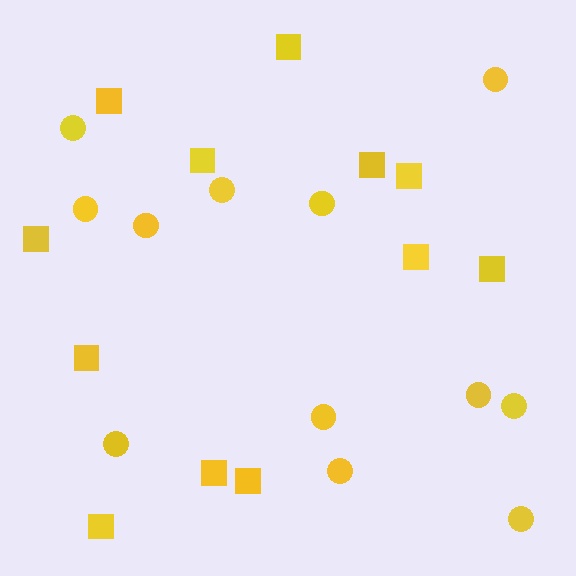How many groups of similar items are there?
There are 2 groups: one group of circles (12) and one group of squares (12).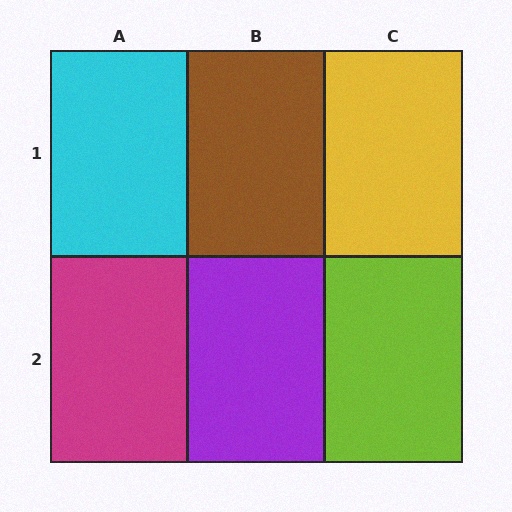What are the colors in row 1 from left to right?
Cyan, brown, yellow.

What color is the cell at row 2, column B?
Purple.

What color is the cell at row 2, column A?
Magenta.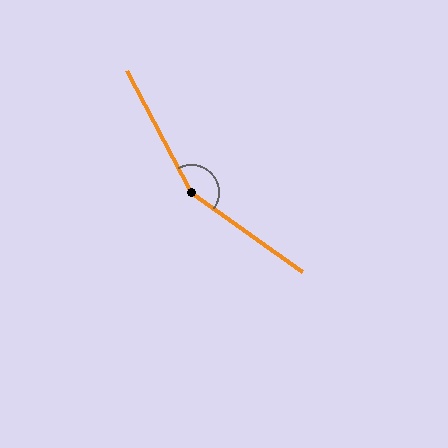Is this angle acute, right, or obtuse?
It is obtuse.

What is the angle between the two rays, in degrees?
Approximately 153 degrees.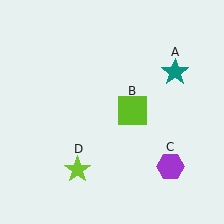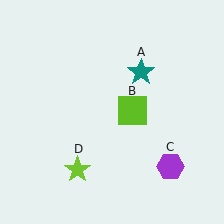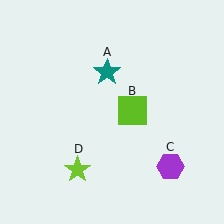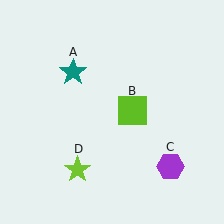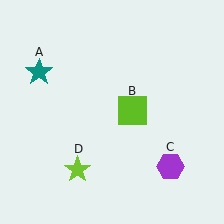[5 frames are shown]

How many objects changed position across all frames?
1 object changed position: teal star (object A).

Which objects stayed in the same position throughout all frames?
Lime square (object B) and purple hexagon (object C) and lime star (object D) remained stationary.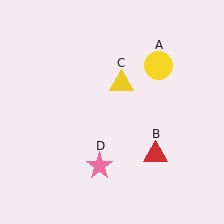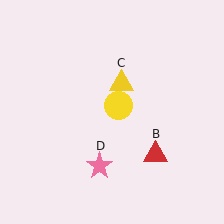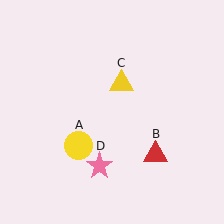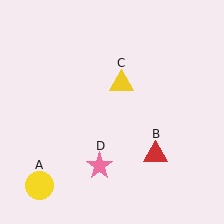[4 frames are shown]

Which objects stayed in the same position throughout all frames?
Red triangle (object B) and yellow triangle (object C) and pink star (object D) remained stationary.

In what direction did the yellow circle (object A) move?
The yellow circle (object A) moved down and to the left.